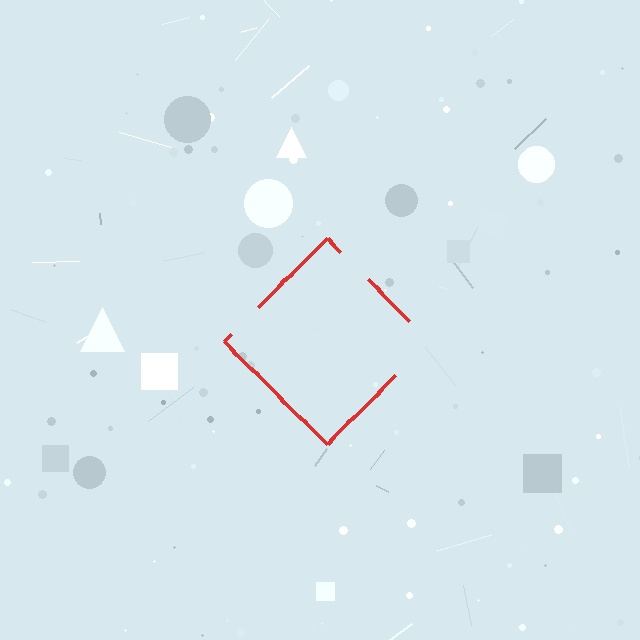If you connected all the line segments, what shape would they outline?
They would outline a diamond.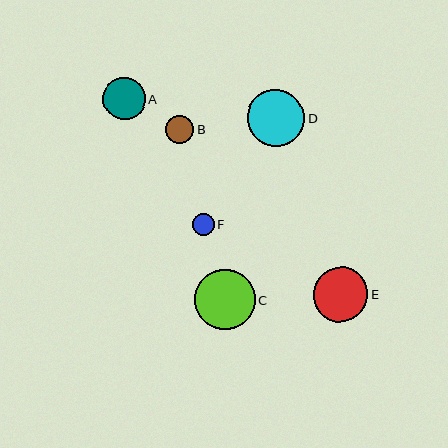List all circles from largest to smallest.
From largest to smallest: C, D, E, A, B, F.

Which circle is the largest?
Circle C is the largest with a size of approximately 61 pixels.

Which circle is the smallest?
Circle F is the smallest with a size of approximately 21 pixels.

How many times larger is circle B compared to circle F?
Circle B is approximately 1.3 times the size of circle F.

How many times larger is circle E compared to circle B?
Circle E is approximately 1.9 times the size of circle B.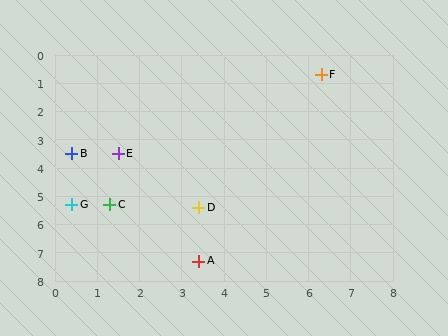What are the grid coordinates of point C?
Point C is at approximately (1.3, 5.3).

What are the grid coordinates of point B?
Point B is at approximately (0.4, 3.5).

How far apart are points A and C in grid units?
Points A and C are about 2.9 grid units apart.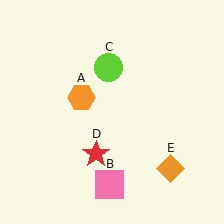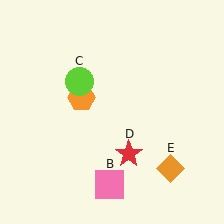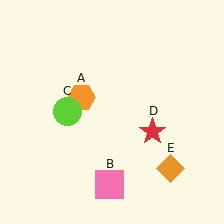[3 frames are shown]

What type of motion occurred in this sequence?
The lime circle (object C), red star (object D) rotated counterclockwise around the center of the scene.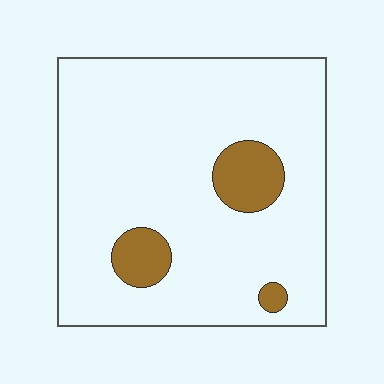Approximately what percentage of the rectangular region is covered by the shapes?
Approximately 10%.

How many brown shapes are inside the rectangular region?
3.